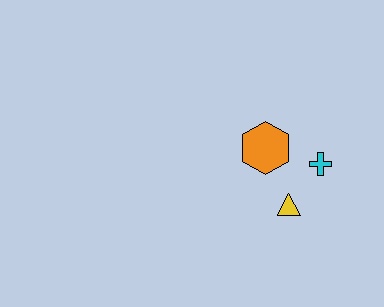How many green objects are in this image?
There are no green objects.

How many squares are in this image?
There are no squares.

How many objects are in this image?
There are 3 objects.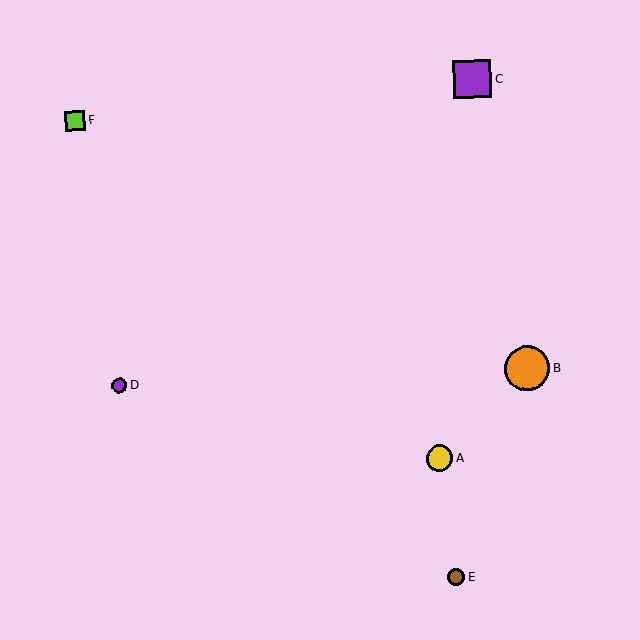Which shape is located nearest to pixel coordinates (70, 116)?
The lime square (labeled F) at (75, 121) is nearest to that location.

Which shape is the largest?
The orange circle (labeled B) is the largest.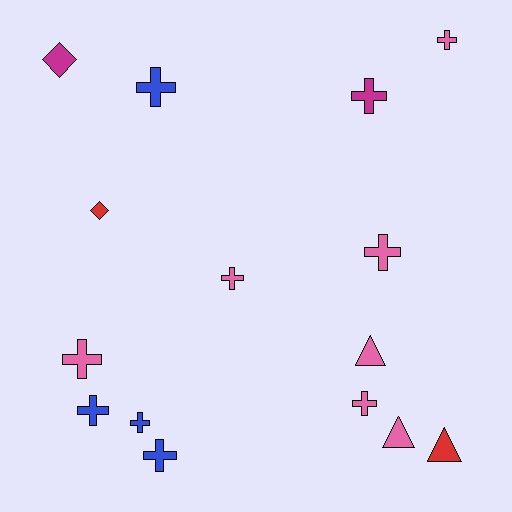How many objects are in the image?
There are 15 objects.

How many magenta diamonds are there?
There is 1 magenta diamond.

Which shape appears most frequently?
Cross, with 10 objects.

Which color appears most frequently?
Pink, with 7 objects.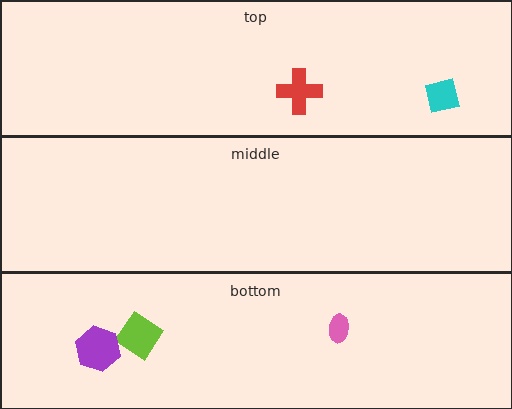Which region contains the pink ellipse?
The bottom region.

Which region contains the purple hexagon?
The bottom region.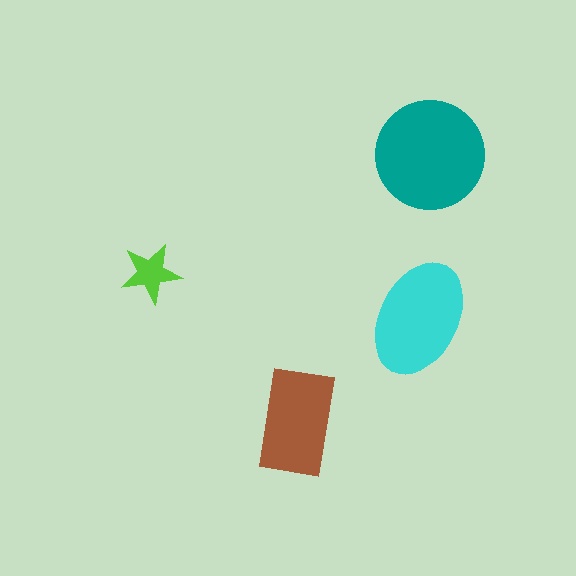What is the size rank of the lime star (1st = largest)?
4th.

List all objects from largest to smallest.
The teal circle, the cyan ellipse, the brown rectangle, the lime star.